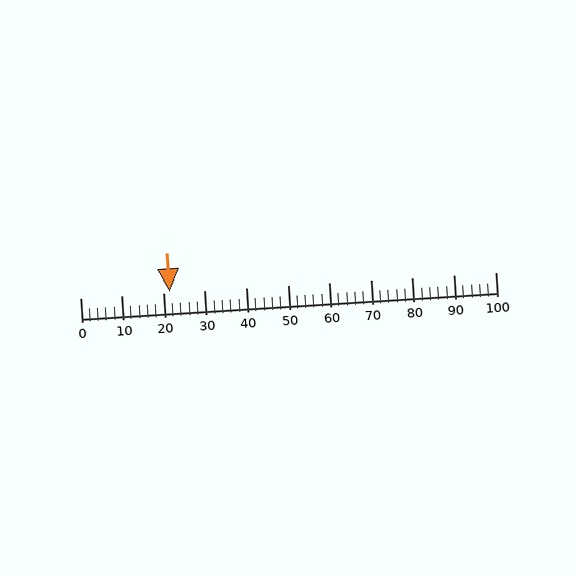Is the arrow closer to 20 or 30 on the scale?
The arrow is closer to 20.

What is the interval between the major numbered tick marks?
The major tick marks are spaced 10 units apart.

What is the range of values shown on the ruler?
The ruler shows values from 0 to 100.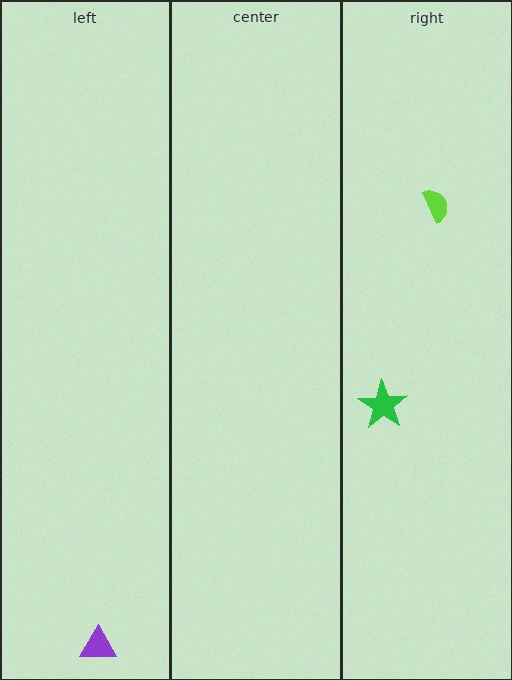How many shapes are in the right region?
2.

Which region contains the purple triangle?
The left region.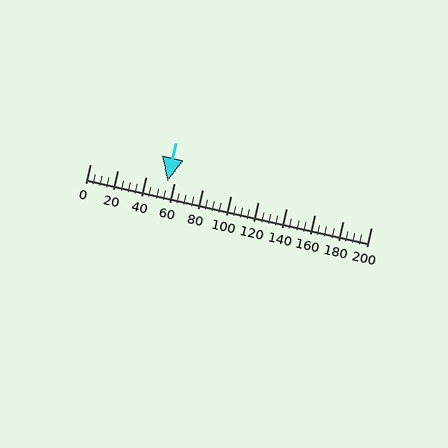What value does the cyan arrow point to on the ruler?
The cyan arrow points to approximately 55.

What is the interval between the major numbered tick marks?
The major tick marks are spaced 20 units apart.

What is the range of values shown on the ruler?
The ruler shows values from 0 to 200.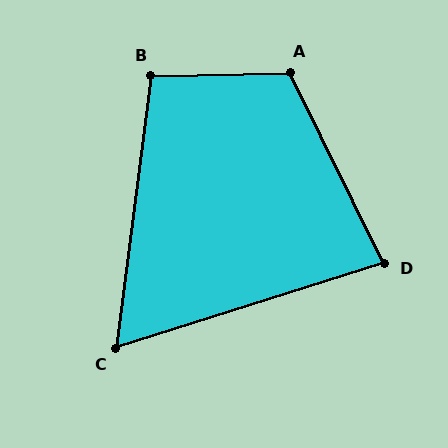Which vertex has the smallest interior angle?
C, at approximately 65 degrees.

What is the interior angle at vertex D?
Approximately 81 degrees (acute).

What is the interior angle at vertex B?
Approximately 99 degrees (obtuse).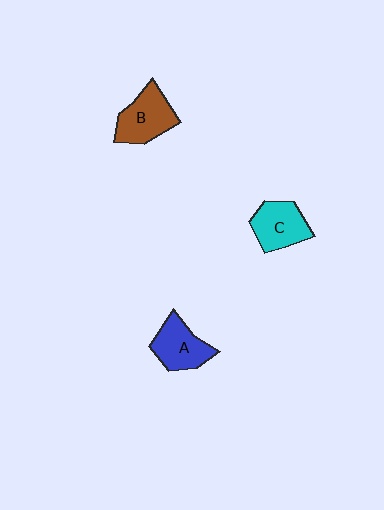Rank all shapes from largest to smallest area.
From largest to smallest: B (brown), C (cyan), A (blue).